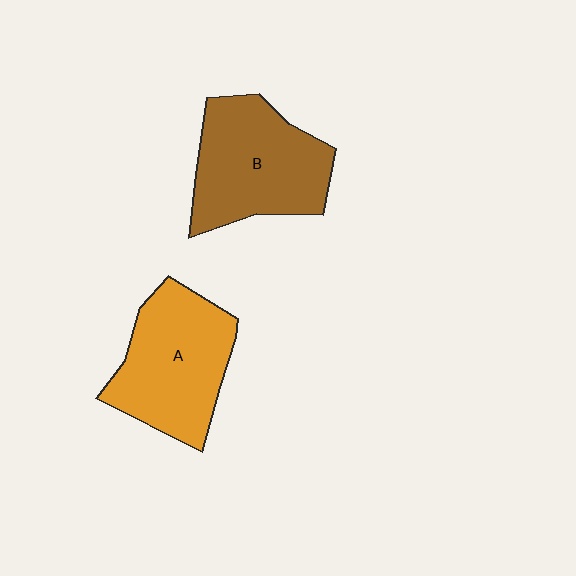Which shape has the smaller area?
Shape A (orange).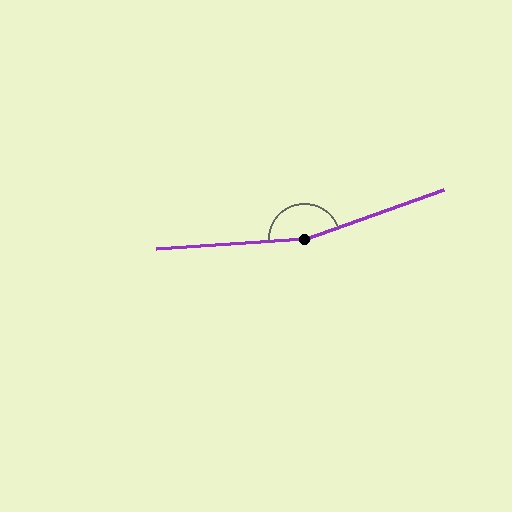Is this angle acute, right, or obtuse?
It is obtuse.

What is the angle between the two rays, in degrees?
Approximately 165 degrees.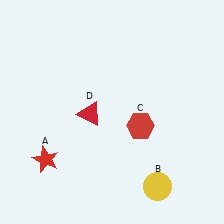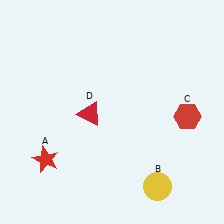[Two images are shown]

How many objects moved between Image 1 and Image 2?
1 object moved between the two images.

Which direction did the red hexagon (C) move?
The red hexagon (C) moved right.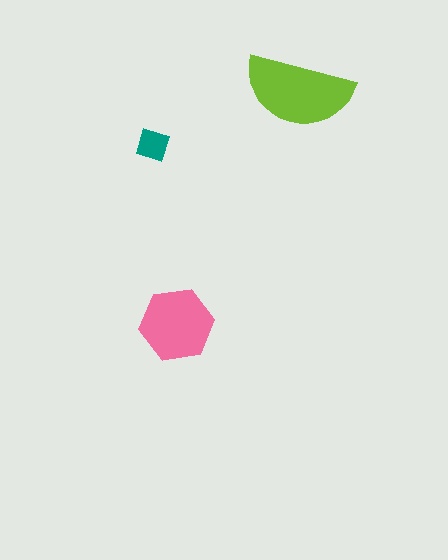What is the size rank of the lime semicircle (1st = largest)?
1st.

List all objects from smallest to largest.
The teal diamond, the pink hexagon, the lime semicircle.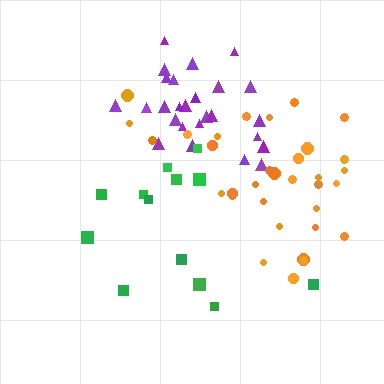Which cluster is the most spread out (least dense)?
Green.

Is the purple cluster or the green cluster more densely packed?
Purple.